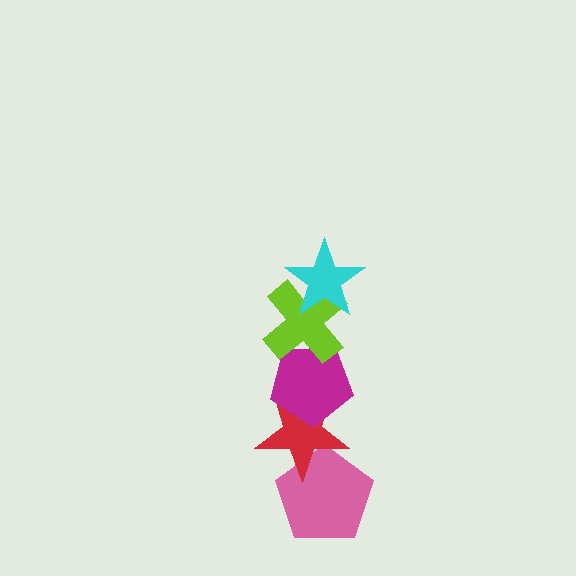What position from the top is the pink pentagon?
The pink pentagon is 5th from the top.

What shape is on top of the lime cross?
The cyan star is on top of the lime cross.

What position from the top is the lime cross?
The lime cross is 2nd from the top.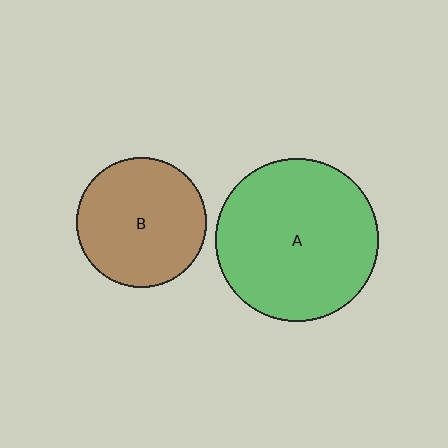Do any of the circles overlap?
No, none of the circles overlap.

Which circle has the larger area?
Circle A (green).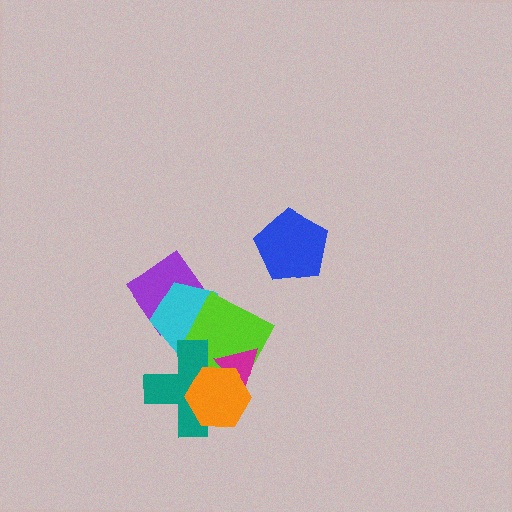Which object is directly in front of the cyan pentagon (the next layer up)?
The lime square is directly in front of the cyan pentagon.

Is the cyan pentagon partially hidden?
Yes, it is partially covered by another shape.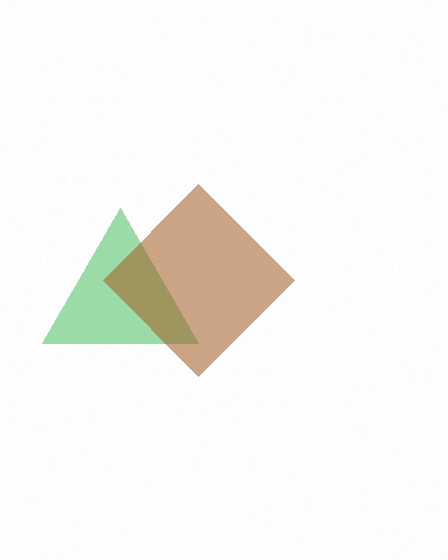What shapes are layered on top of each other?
The layered shapes are: a green triangle, a brown diamond.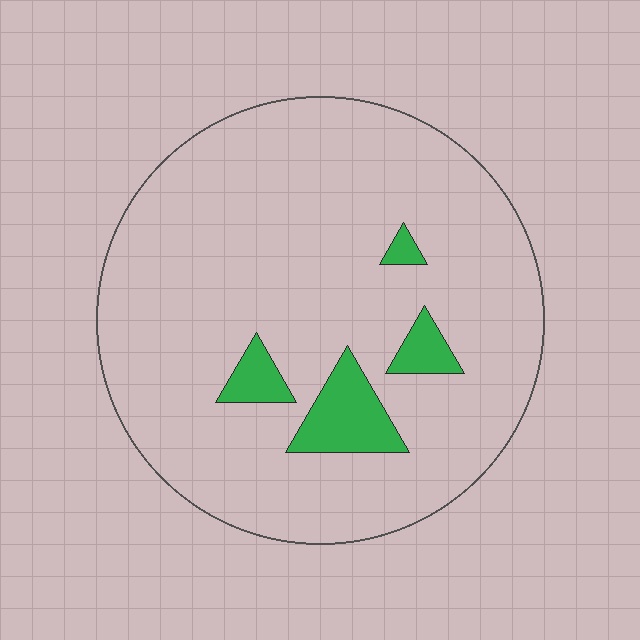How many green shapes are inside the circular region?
4.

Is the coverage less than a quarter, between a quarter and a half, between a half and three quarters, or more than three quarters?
Less than a quarter.